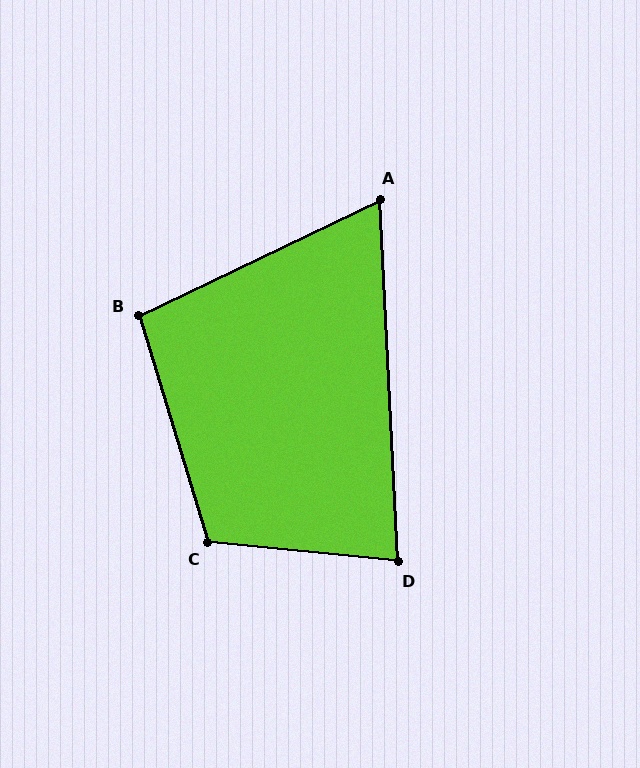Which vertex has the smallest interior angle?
A, at approximately 67 degrees.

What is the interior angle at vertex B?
Approximately 99 degrees (obtuse).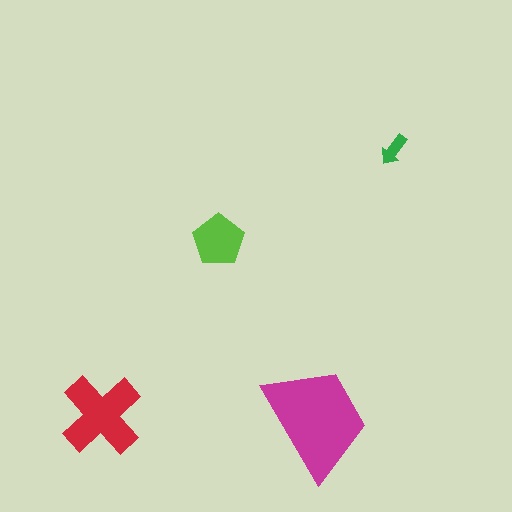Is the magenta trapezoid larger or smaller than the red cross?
Larger.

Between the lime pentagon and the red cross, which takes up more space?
The red cross.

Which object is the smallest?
The green arrow.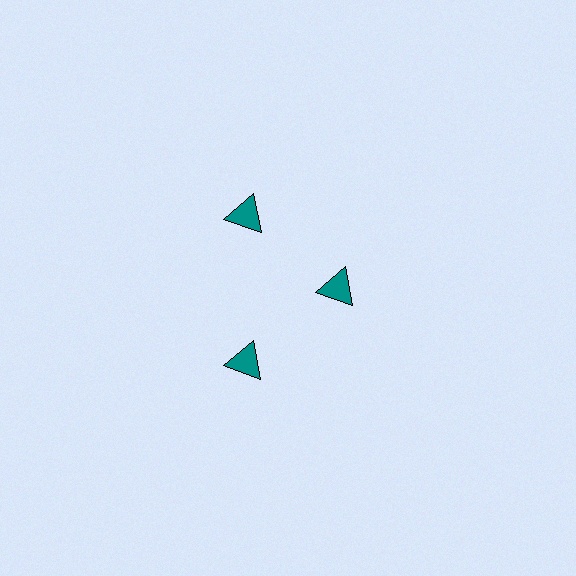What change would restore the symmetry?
The symmetry would be restored by moving it outward, back onto the ring so that all 3 triangles sit at equal angles and equal distance from the center.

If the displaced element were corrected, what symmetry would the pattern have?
It would have 3-fold rotational symmetry — the pattern would map onto itself every 120 degrees.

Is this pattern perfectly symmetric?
No. The 3 teal triangles are arranged in a ring, but one element near the 3 o'clock position is pulled inward toward the center, breaking the 3-fold rotational symmetry.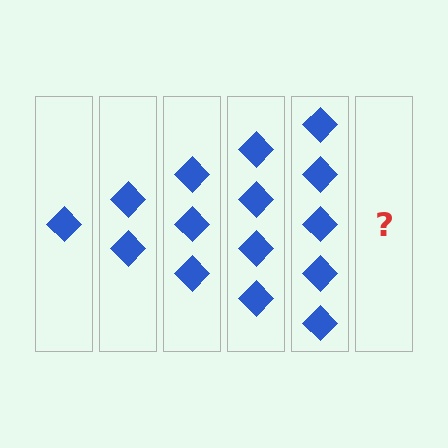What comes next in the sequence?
The next element should be 6 diamonds.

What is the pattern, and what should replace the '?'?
The pattern is that each step adds one more diamond. The '?' should be 6 diamonds.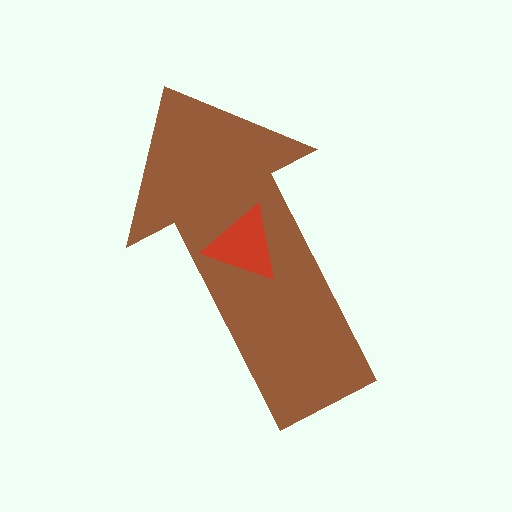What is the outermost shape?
The brown arrow.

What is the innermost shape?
The red triangle.